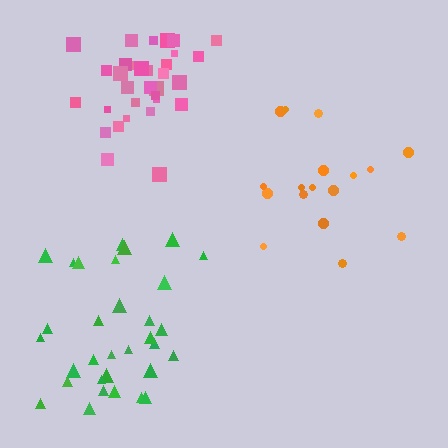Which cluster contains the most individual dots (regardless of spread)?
Green (32).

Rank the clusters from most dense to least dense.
pink, green, orange.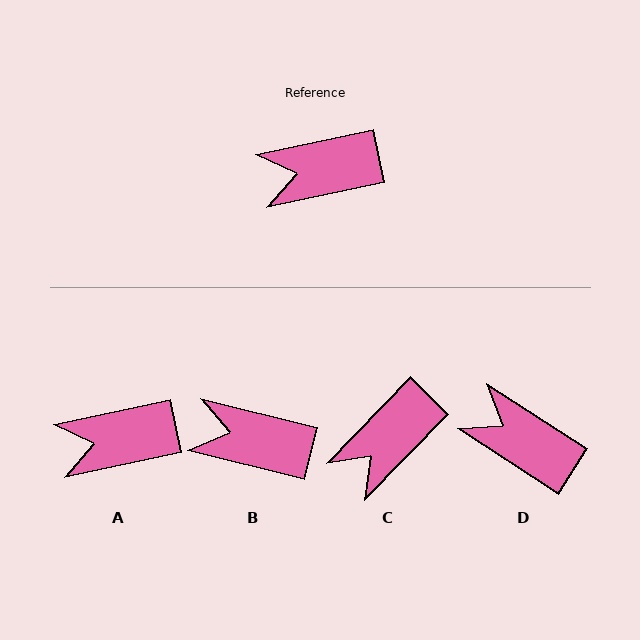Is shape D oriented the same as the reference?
No, it is off by about 45 degrees.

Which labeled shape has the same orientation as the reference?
A.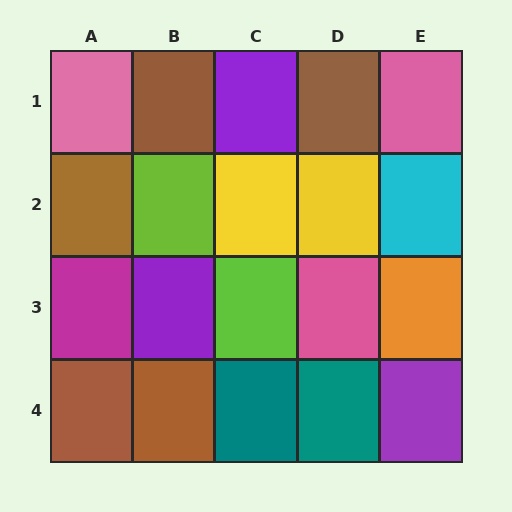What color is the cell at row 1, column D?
Brown.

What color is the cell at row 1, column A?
Pink.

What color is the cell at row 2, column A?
Brown.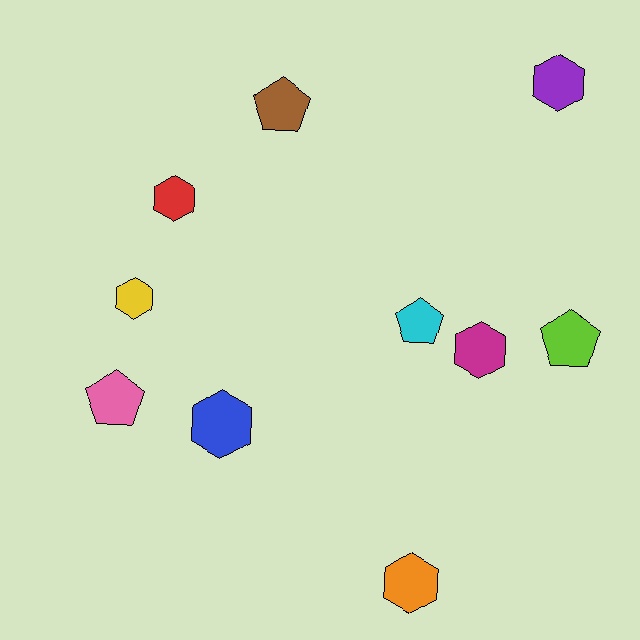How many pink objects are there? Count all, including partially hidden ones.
There is 1 pink object.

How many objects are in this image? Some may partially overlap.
There are 10 objects.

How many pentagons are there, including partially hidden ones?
There are 4 pentagons.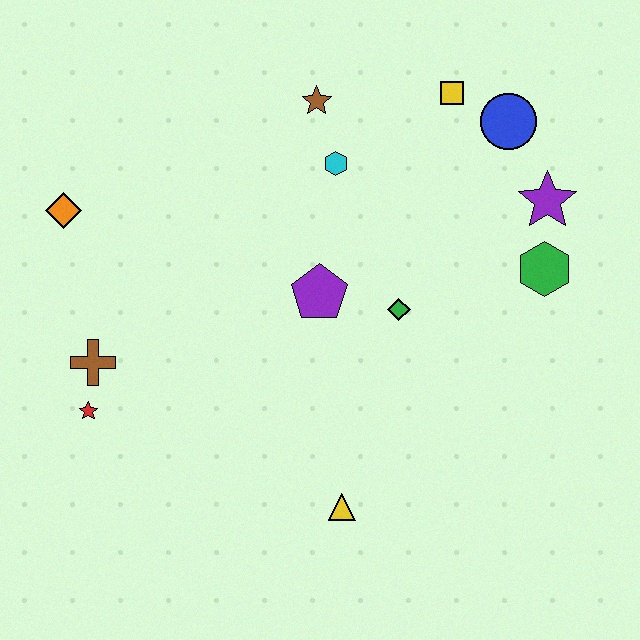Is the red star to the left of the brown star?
Yes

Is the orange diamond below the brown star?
Yes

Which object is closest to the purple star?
The green hexagon is closest to the purple star.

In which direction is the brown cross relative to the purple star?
The brown cross is to the left of the purple star.